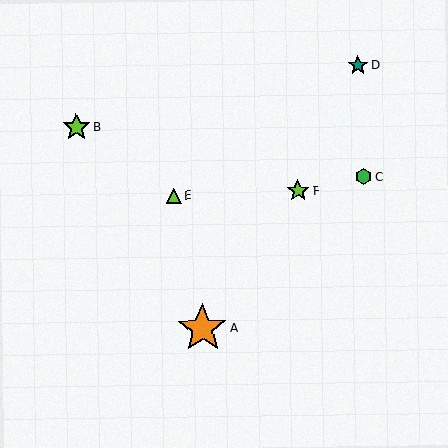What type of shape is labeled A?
Shape A is an orange star.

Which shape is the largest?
The orange star (labeled A) is the largest.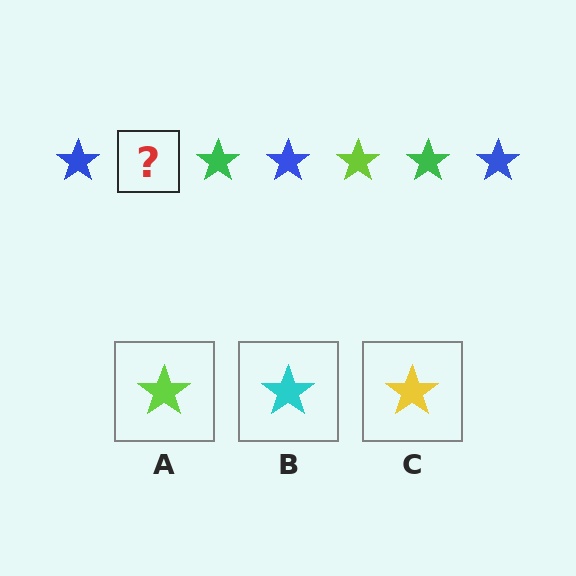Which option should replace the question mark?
Option A.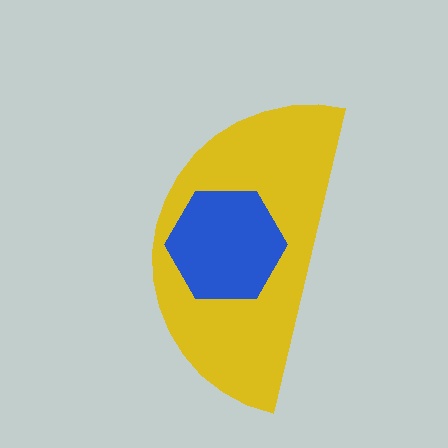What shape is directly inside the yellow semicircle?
The blue hexagon.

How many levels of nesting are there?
2.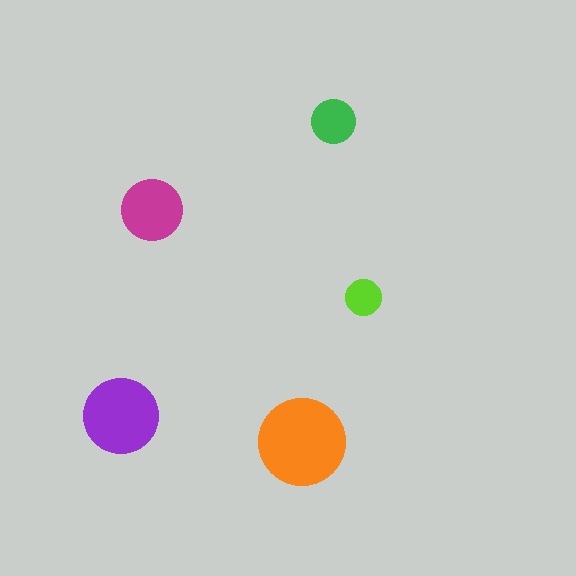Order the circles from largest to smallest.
the orange one, the purple one, the magenta one, the green one, the lime one.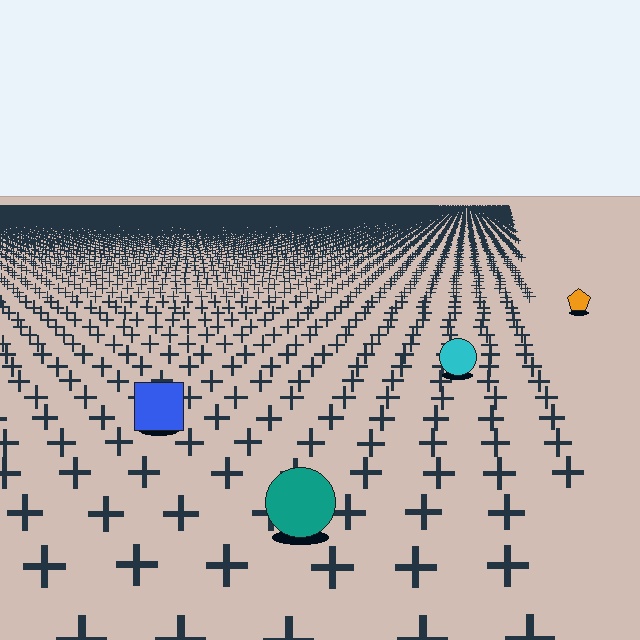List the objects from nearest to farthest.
From nearest to farthest: the teal circle, the blue square, the cyan circle, the orange pentagon.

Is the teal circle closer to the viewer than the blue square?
Yes. The teal circle is closer — you can tell from the texture gradient: the ground texture is coarser near it.